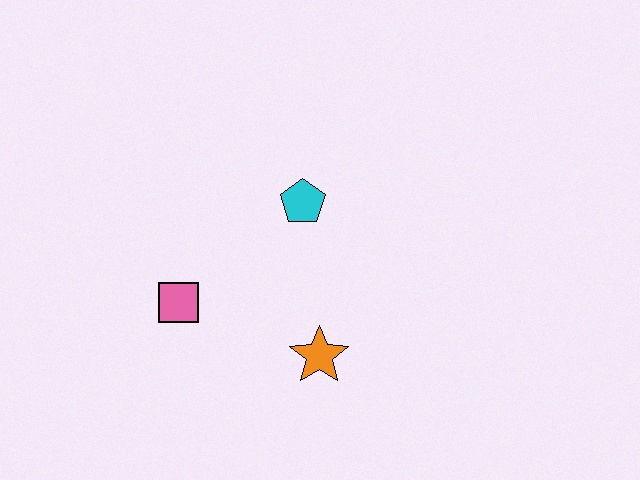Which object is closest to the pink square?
The orange star is closest to the pink square.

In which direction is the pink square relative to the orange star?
The pink square is to the left of the orange star.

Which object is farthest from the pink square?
The cyan pentagon is farthest from the pink square.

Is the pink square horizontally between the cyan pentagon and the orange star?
No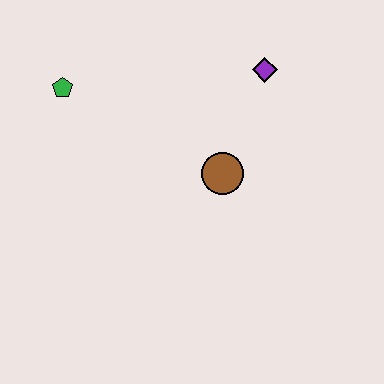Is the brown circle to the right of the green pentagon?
Yes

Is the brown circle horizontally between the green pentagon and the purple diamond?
Yes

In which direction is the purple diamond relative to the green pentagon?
The purple diamond is to the right of the green pentagon.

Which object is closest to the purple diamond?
The brown circle is closest to the purple diamond.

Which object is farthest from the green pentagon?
The purple diamond is farthest from the green pentagon.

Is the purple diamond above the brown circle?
Yes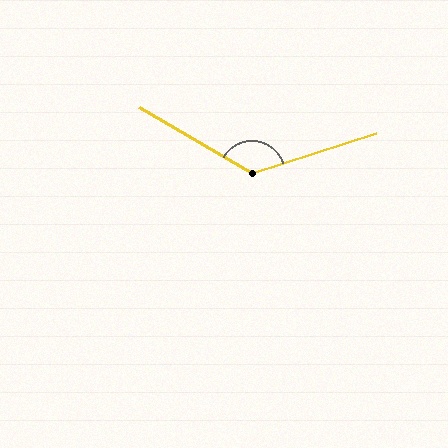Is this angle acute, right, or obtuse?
It is obtuse.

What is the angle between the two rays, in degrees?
Approximately 131 degrees.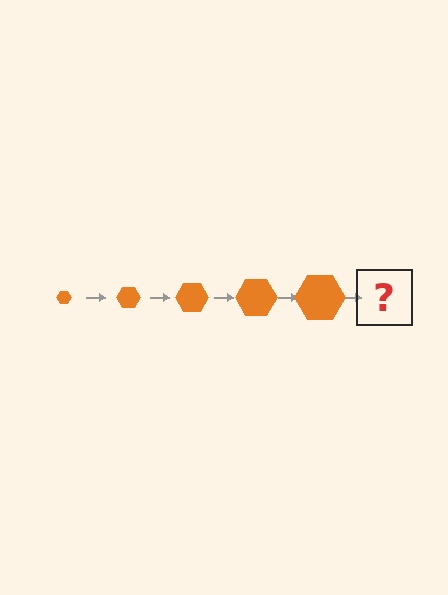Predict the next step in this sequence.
The next step is an orange hexagon, larger than the previous one.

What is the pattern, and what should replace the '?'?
The pattern is that the hexagon gets progressively larger each step. The '?' should be an orange hexagon, larger than the previous one.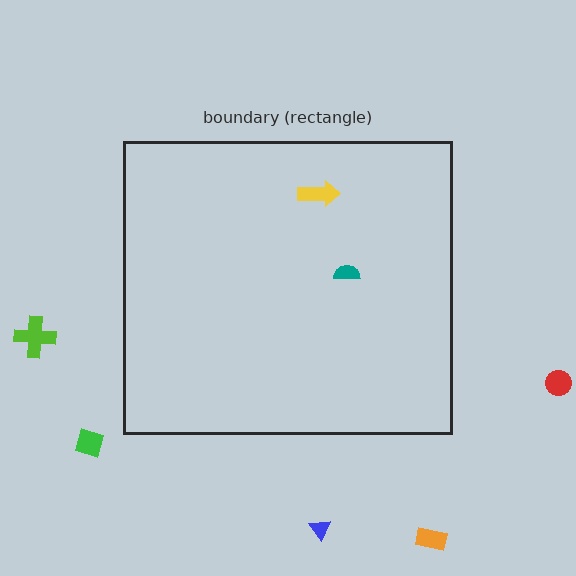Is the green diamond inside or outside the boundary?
Outside.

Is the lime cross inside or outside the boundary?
Outside.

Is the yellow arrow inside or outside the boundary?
Inside.